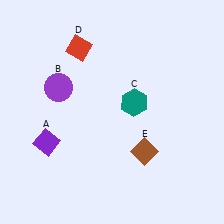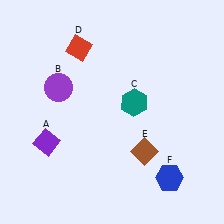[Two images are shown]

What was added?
A blue hexagon (F) was added in Image 2.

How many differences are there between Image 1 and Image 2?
There is 1 difference between the two images.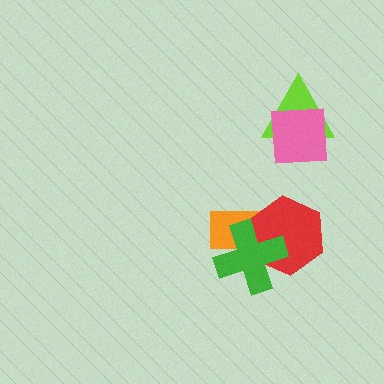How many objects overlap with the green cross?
2 objects overlap with the green cross.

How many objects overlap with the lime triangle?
1 object overlaps with the lime triangle.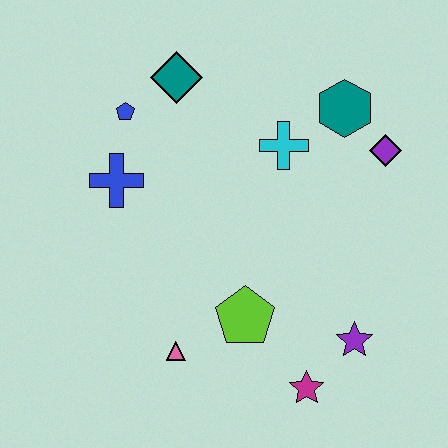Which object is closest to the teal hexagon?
The purple diamond is closest to the teal hexagon.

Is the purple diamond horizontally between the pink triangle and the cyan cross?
No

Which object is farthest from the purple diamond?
The pink triangle is farthest from the purple diamond.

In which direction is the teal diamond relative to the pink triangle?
The teal diamond is above the pink triangle.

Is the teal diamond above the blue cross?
Yes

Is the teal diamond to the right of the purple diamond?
No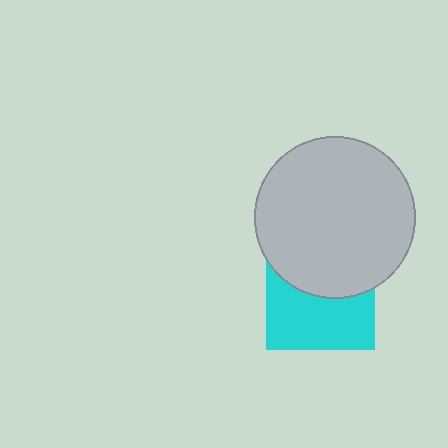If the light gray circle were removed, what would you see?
You would see the complete cyan square.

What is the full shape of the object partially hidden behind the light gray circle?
The partially hidden object is a cyan square.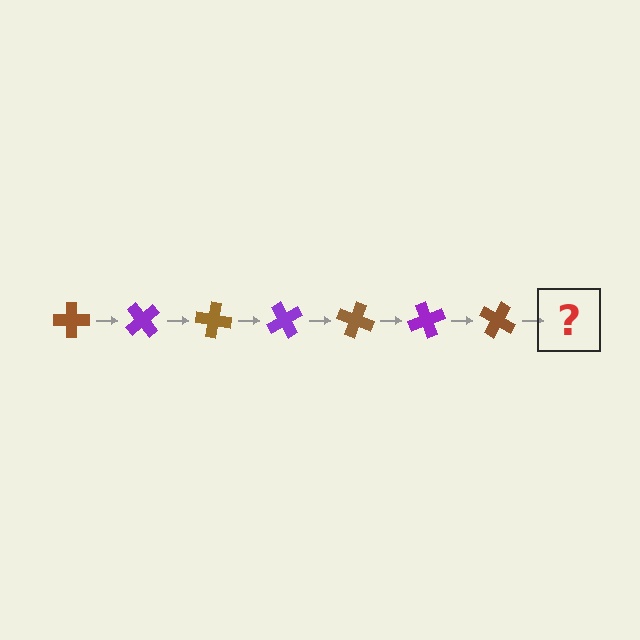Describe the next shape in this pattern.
It should be a purple cross, rotated 350 degrees from the start.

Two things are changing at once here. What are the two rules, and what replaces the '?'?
The two rules are that it rotates 50 degrees each step and the color cycles through brown and purple. The '?' should be a purple cross, rotated 350 degrees from the start.